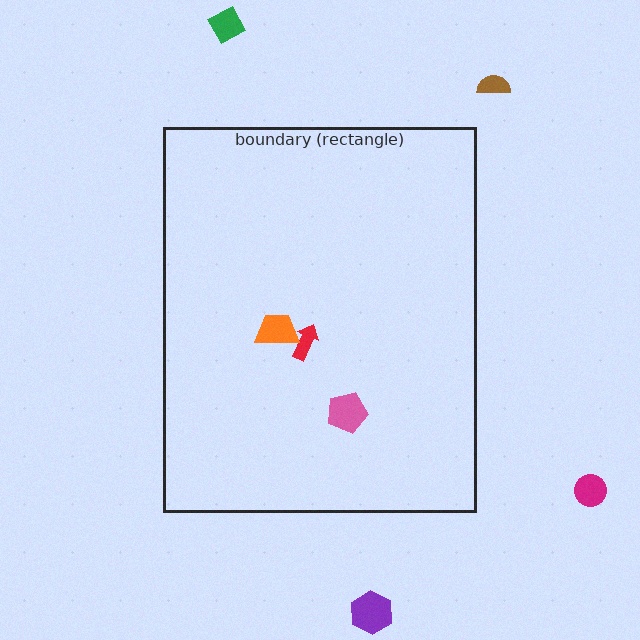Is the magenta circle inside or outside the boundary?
Outside.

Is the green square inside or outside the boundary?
Outside.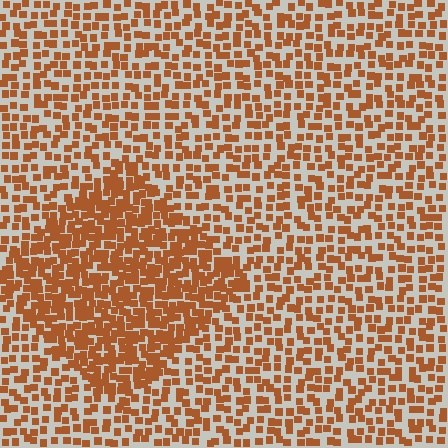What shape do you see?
I see a diamond.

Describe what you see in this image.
The image contains small brown elements arranged at two different densities. A diamond-shaped region is visible where the elements are more densely packed than the surrounding area.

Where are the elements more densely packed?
The elements are more densely packed inside the diamond boundary.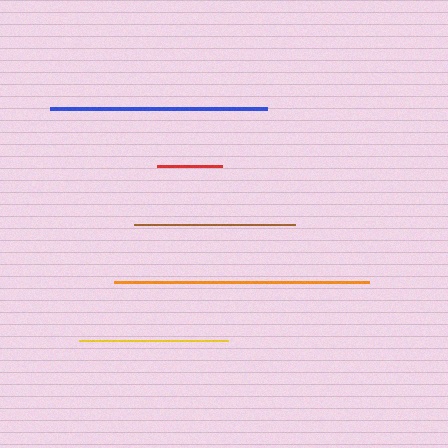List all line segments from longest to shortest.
From longest to shortest: orange, blue, brown, yellow, red.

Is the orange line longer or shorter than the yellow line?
The orange line is longer than the yellow line.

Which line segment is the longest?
The orange line is the longest at approximately 256 pixels.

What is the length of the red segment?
The red segment is approximately 65 pixels long.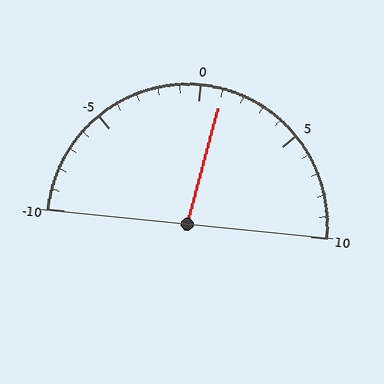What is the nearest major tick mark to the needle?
The nearest major tick mark is 0.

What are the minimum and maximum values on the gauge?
The gauge ranges from -10 to 10.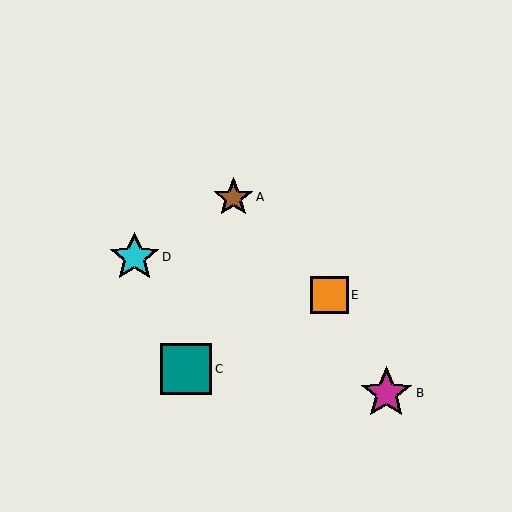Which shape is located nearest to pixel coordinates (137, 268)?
The cyan star (labeled D) at (134, 257) is nearest to that location.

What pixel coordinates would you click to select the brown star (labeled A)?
Click at (233, 197) to select the brown star A.